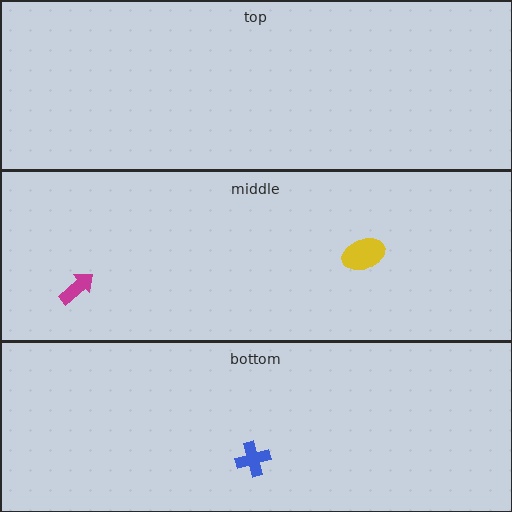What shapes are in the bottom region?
The blue cross.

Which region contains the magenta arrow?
The middle region.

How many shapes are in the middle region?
2.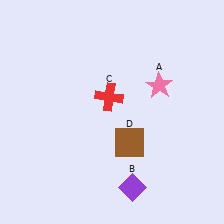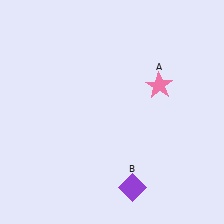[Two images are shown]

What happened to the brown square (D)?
The brown square (D) was removed in Image 2. It was in the bottom-right area of Image 1.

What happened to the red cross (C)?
The red cross (C) was removed in Image 2. It was in the top-left area of Image 1.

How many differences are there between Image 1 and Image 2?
There are 2 differences between the two images.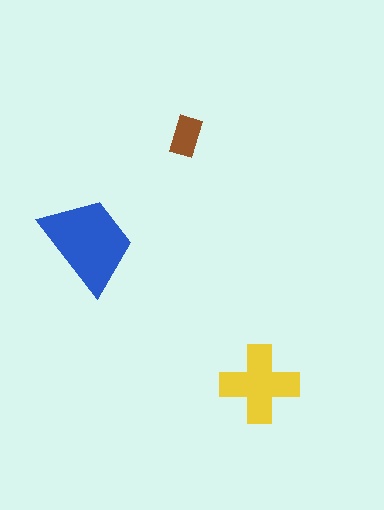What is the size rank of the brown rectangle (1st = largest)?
3rd.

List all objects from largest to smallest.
The blue trapezoid, the yellow cross, the brown rectangle.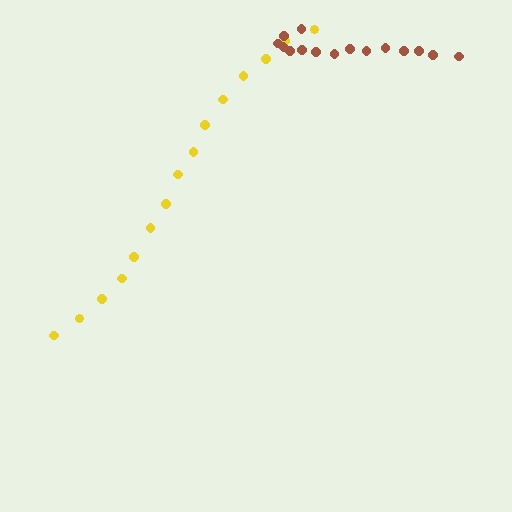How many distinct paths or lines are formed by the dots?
There are 2 distinct paths.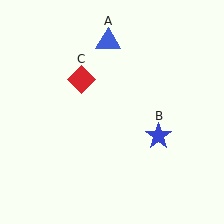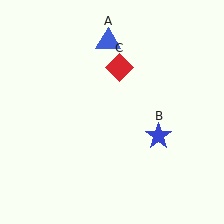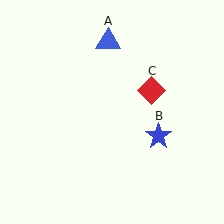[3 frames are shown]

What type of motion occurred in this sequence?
The red diamond (object C) rotated clockwise around the center of the scene.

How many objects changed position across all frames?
1 object changed position: red diamond (object C).